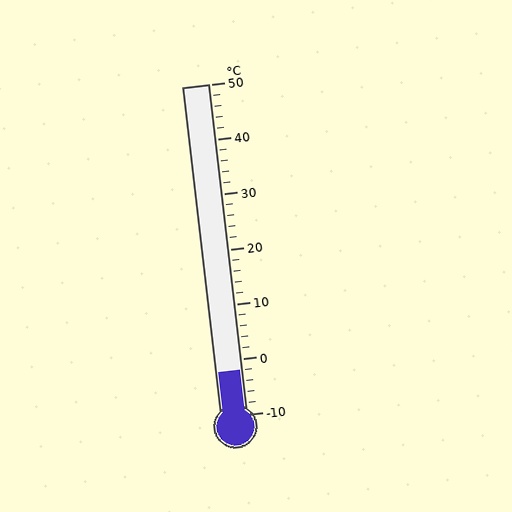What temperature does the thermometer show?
The thermometer shows approximately -2°C.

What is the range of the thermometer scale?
The thermometer scale ranges from -10°C to 50°C.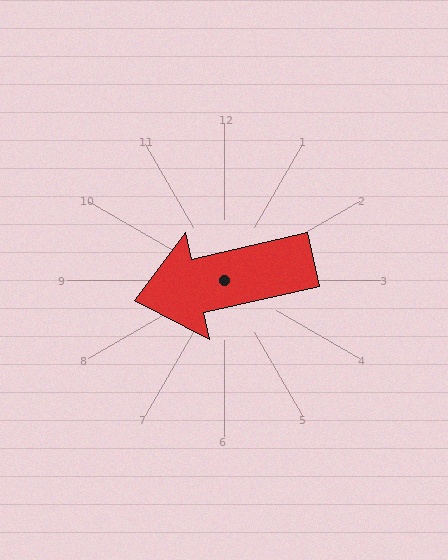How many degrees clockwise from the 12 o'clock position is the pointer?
Approximately 257 degrees.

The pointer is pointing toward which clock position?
Roughly 9 o'clock.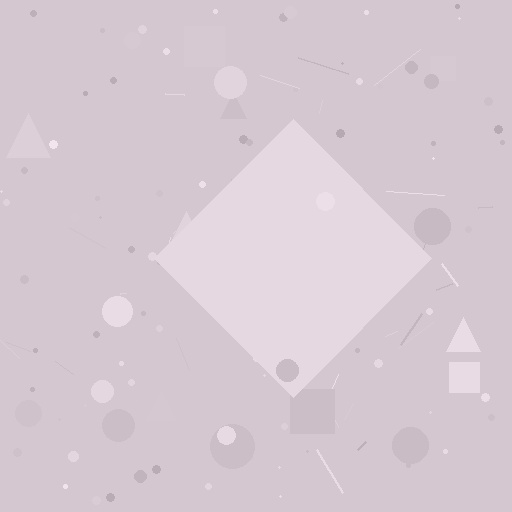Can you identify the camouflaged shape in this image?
The camouflaged shape is a diamond.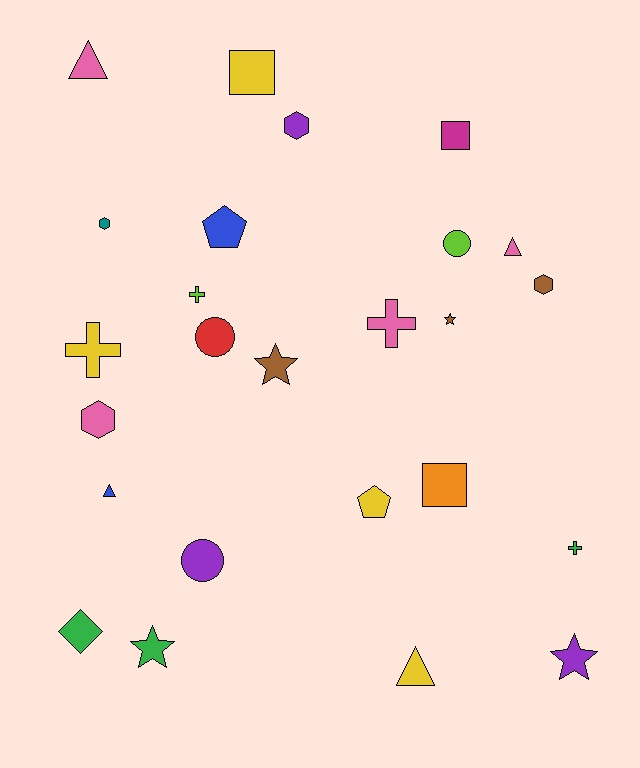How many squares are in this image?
There are 3 squares.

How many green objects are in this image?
There are 3 green objects.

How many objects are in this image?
There are 25 objects.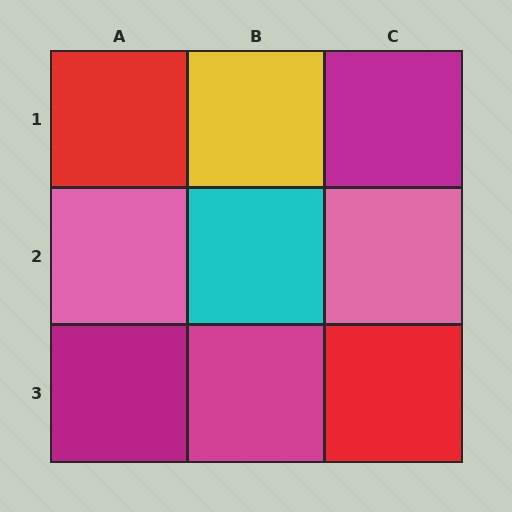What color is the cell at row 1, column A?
Red.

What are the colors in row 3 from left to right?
Magenta, magenta, red.